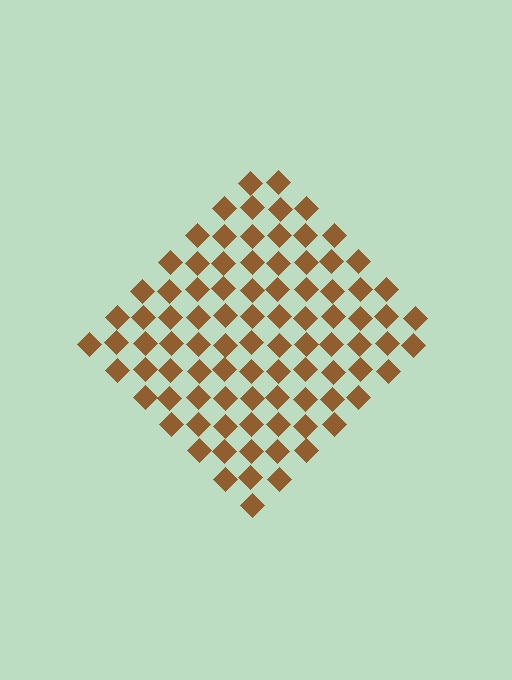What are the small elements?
The small elements are diamonds.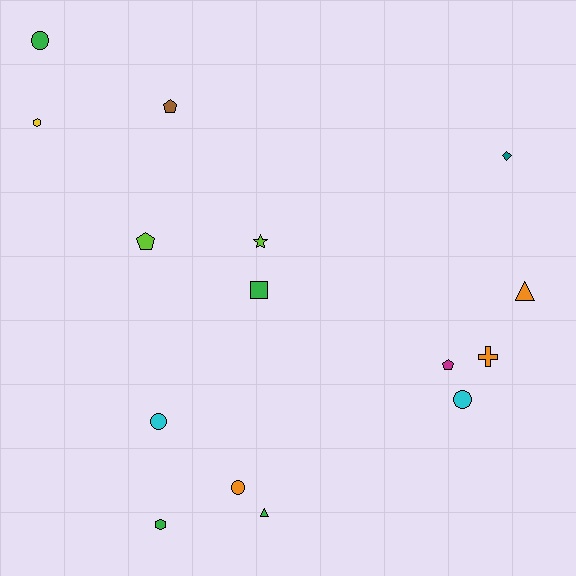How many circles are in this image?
There are 4 circles.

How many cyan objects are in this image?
There are 2 cyan objects.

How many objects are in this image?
There are 15 objects.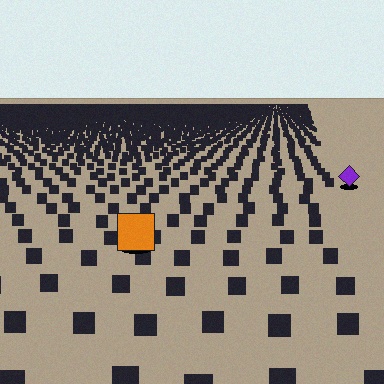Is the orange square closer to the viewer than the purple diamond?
Yes. The orange square is closer — you can tell from the texture gradient: the ground texture is coarser near it.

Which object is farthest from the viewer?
The purple diamond is farthest from the viewer. It appears smaller and the ground texture around it is denser.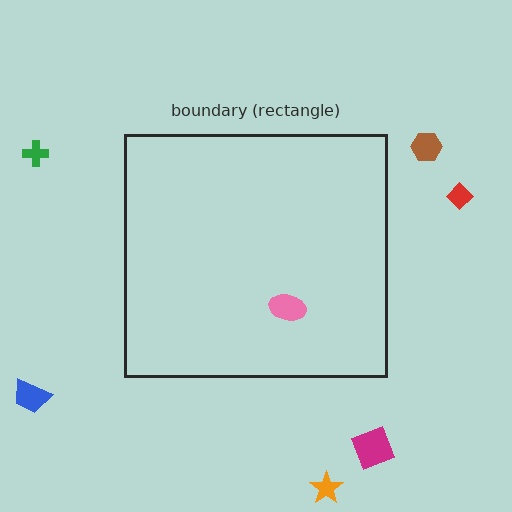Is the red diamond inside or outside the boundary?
Outside.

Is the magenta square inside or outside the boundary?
Outside.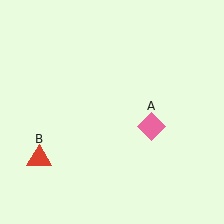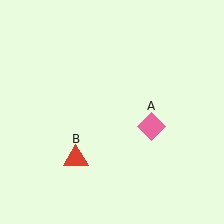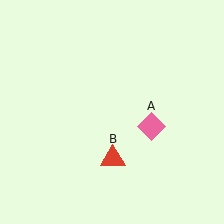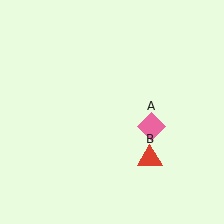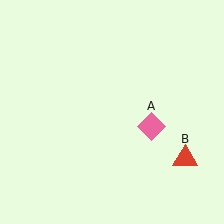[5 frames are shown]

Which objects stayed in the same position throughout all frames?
Pink diamond (object A) remained stationary.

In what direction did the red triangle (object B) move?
The red triangle (object B) moved right.